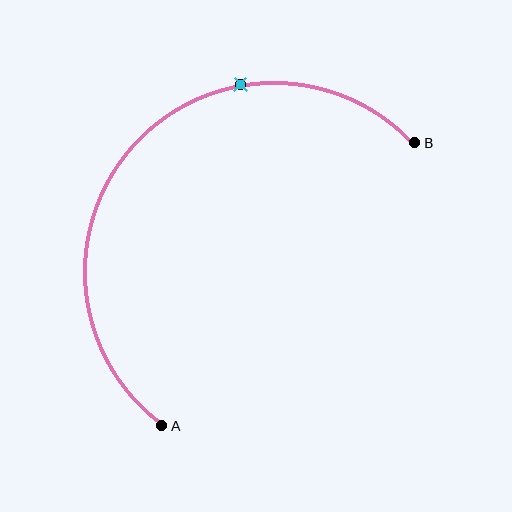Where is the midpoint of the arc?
The arc midpoint is the point on the curve farthest from the straight line joining A and B. It sits above and to the left of that line.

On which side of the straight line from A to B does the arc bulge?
The arc bulges above and to the left of the straight line connecting A and B.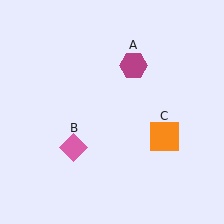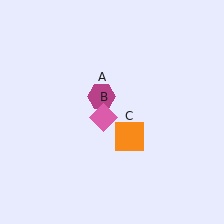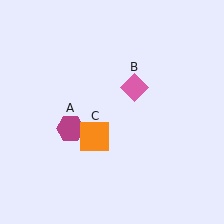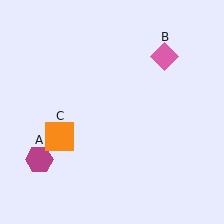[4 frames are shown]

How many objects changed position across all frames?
3 objects changed position: magenta hexagon (object A), pink diamond (object B), orange square (object C).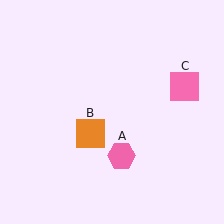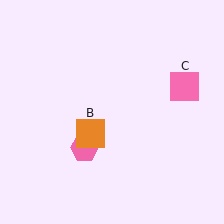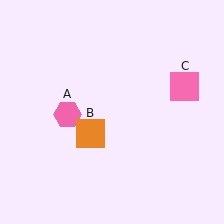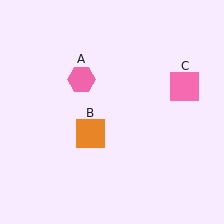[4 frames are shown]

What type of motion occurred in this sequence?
The pink hexagon (object A) rotated clockwise around the center of the scene.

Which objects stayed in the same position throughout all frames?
Orange square (object B) and pink square (object C) remained stationary.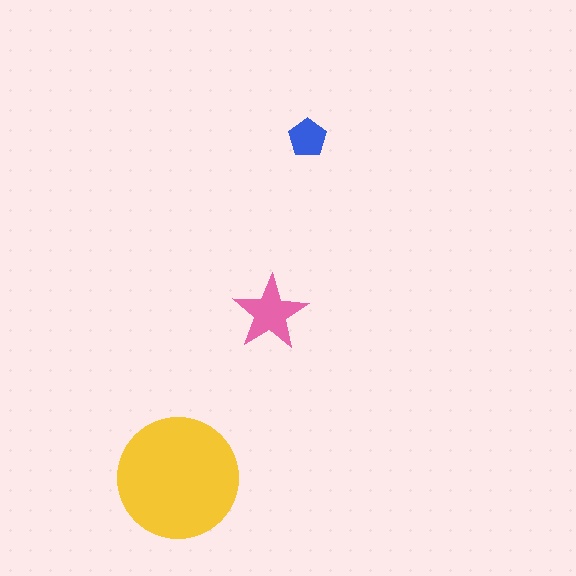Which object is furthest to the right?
The blue pentagon is rightmost.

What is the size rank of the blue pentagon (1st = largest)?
3rd.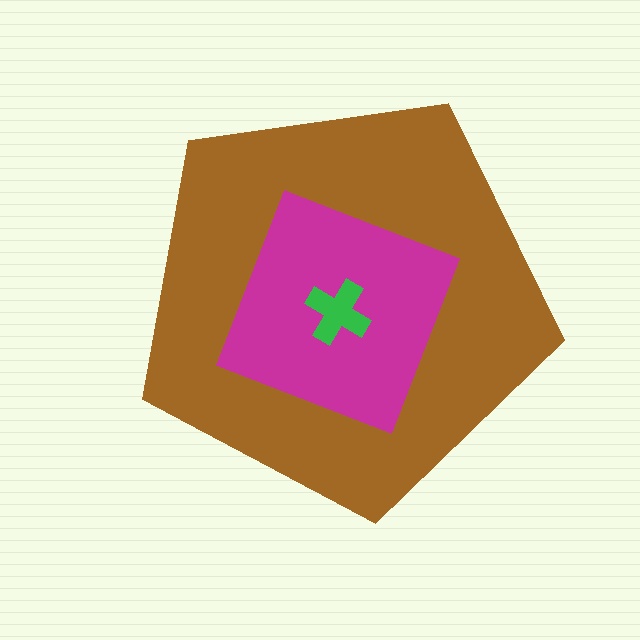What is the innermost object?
The green cross.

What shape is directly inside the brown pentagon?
The magenta diamond.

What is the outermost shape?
The brown pentagon.